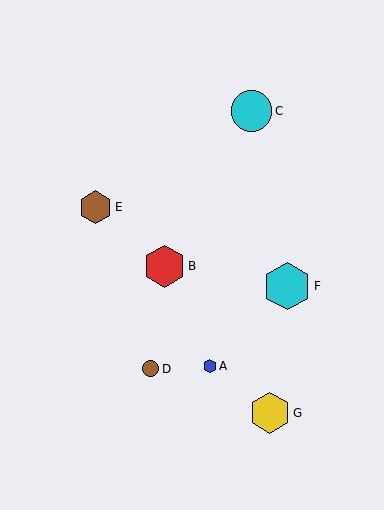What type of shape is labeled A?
Shape A is a blue hexagon.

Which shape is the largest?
The cyan hexagon (labeled F) is the largest.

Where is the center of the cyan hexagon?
The center of the cyan hexagon is at (287, 286).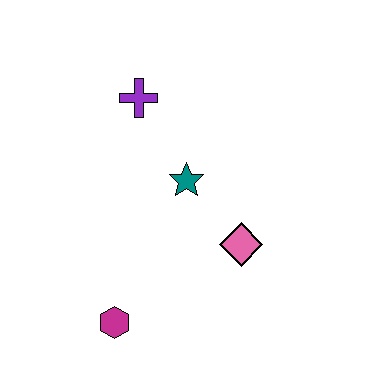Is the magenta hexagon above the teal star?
No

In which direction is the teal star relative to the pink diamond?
The teal star is above the pink diamond.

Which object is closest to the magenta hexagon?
The pink diamond is closest to the magenta hexagon.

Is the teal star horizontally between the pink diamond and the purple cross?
Yes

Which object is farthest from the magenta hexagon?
The purple cross is farthest from the magenta hexagon.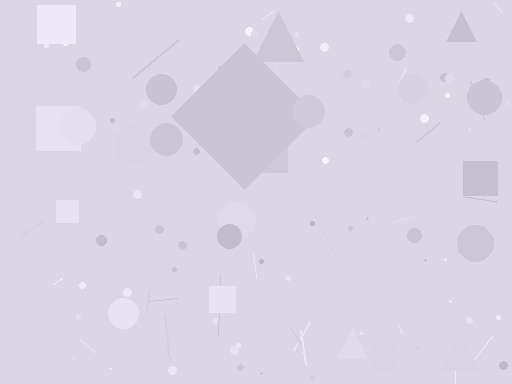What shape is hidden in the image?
A diamond is hidden in the image.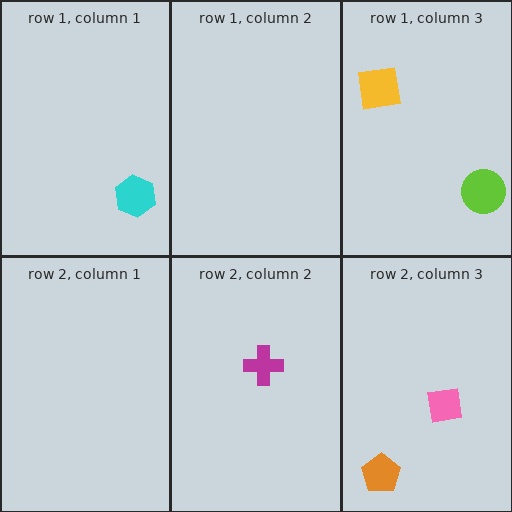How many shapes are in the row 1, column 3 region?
2.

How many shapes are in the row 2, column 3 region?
2.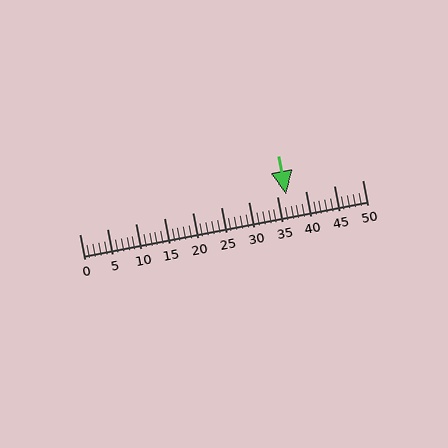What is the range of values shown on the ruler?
The ruler shows values from 0 to 50.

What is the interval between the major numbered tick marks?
The major tick marks are spaced 5 units apart.